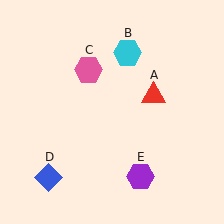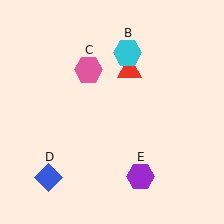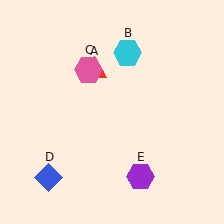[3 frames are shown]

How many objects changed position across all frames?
1 object changed position: red triangle (object A).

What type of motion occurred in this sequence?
The red triangle (object A) rotated counterclockwise around the center of the scene.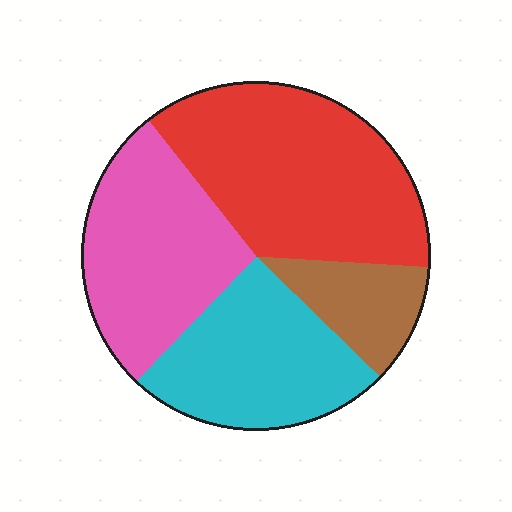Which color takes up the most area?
Red, at roughly 35%.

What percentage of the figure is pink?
Pink takes up about one quarter (1/4) of the figure.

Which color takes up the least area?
Brown, at roughly 10%.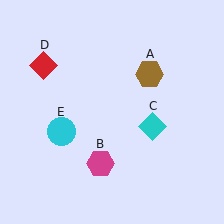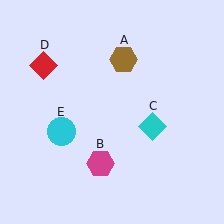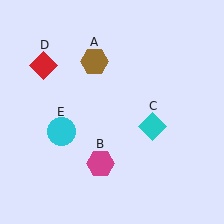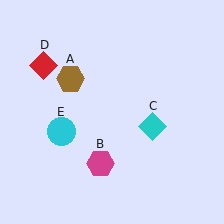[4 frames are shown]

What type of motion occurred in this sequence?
The brown hexagon (object A) rotated counterclockwise around the center of the scene.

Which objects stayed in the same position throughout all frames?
Magenta hexagon (object B) and cyan diamond (object C) and red diamond (object D) and cyan circle (object E) remained stationary.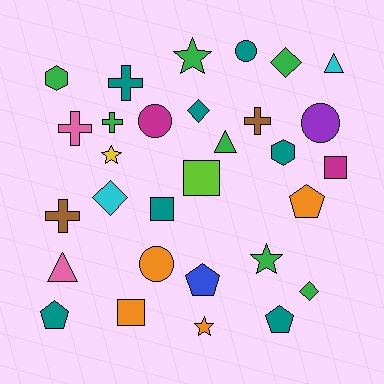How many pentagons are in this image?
There are 4 pentagons.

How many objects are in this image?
There are 30 objects.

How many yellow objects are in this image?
There is 1 yellow object.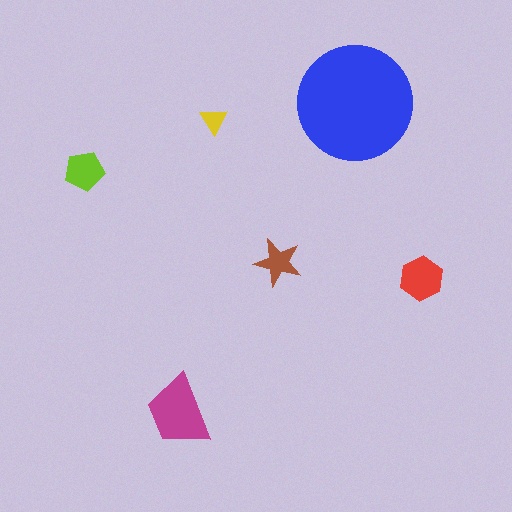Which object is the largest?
The blue circle.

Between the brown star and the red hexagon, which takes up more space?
The red hexagon.